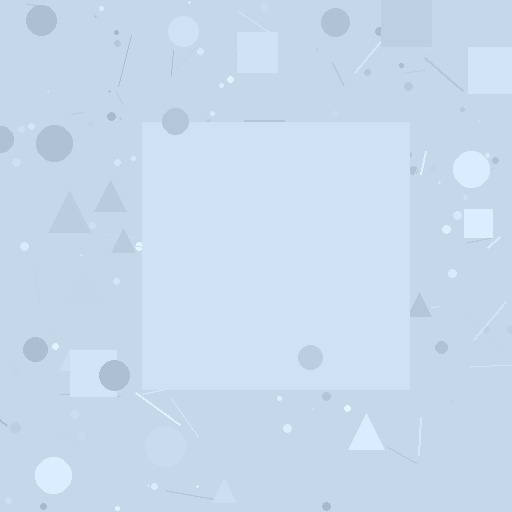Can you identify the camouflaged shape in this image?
The camouflaged shape is a square.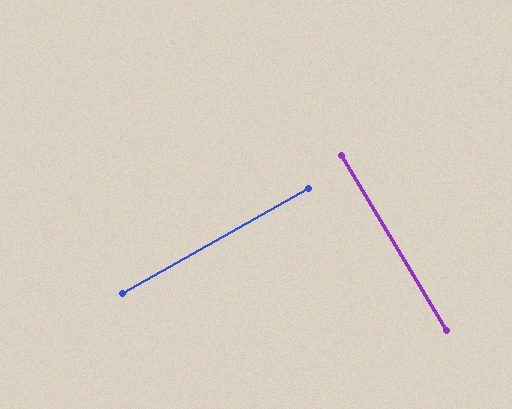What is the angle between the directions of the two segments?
Approximately 88 degrees.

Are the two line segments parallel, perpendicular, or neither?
Perpendicular — they meet at approximately 88°.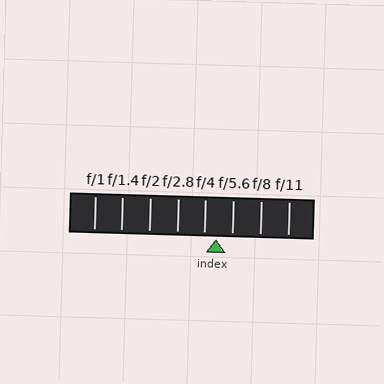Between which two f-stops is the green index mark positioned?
The index mark is between f/4 and f/5.6.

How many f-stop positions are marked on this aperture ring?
There are 8 f-stop positions marked.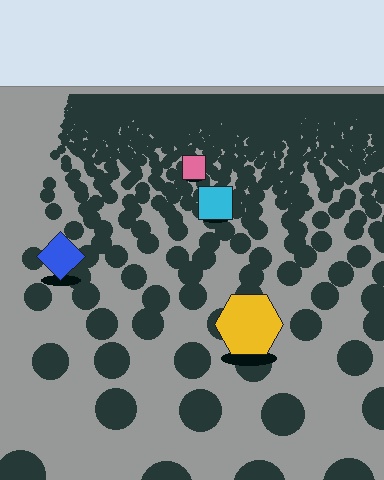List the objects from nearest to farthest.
From nearest to farthest: the yellow hexagon, the blue diamond, the cyan square, the pink square.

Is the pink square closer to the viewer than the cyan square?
No. The cyan square is closer — you can tell from the texture gradient: the ground texture is coarser near it.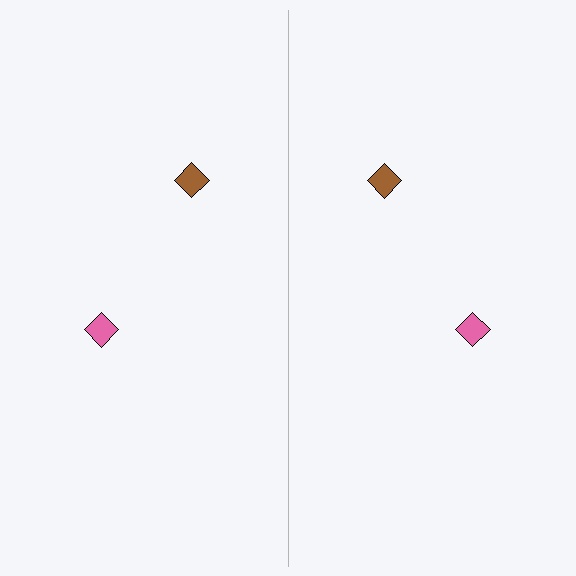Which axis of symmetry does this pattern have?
The pattern has a vertical axis of symmetry running through the center of the image.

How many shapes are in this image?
There are 4 shapes in this image.